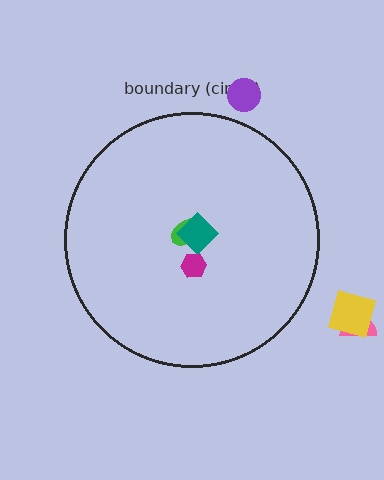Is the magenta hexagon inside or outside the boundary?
Inside.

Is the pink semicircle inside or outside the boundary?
Outside.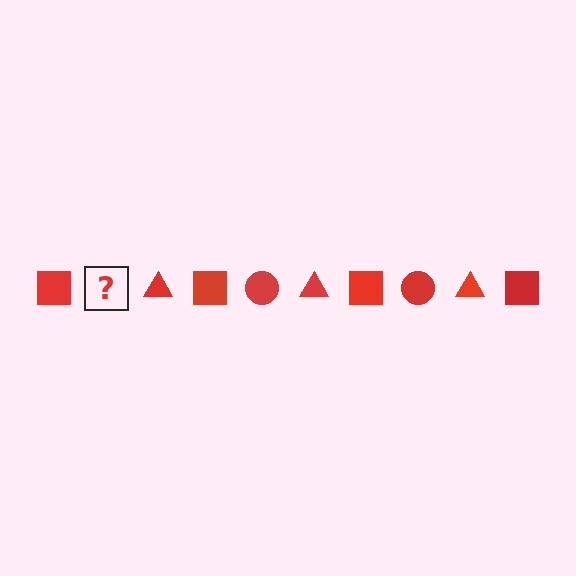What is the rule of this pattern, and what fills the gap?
The rule is that the pattern cycles through square, circle, triangle shapes in red. The gap should be filled with a red circle.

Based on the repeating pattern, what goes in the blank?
The blank should be a red circle.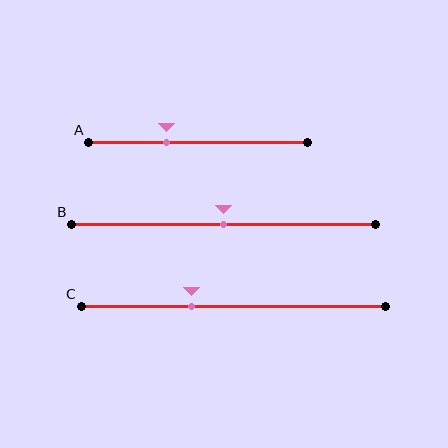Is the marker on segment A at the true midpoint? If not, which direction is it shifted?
No, the marker on segment A is shifted to the left by about 15% of the segment length.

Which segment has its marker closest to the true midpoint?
Segment B has its marker closest to the true midpoint.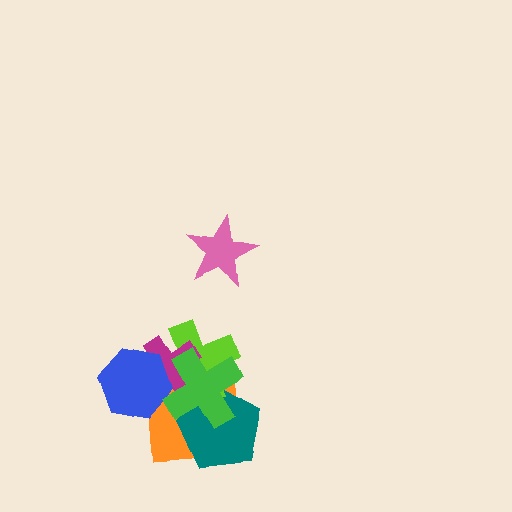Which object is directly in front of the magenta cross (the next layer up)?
The blue hexagon is directly in front of the magenta cross.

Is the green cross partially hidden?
No, no other shape covers it.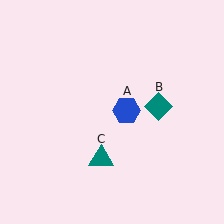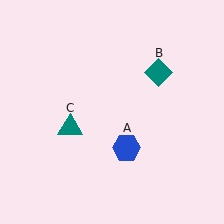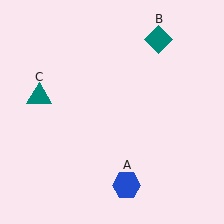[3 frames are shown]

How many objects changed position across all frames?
3 objects changed position: blue hexagon (object A), teal diamond (object B), teal triangle (object C).